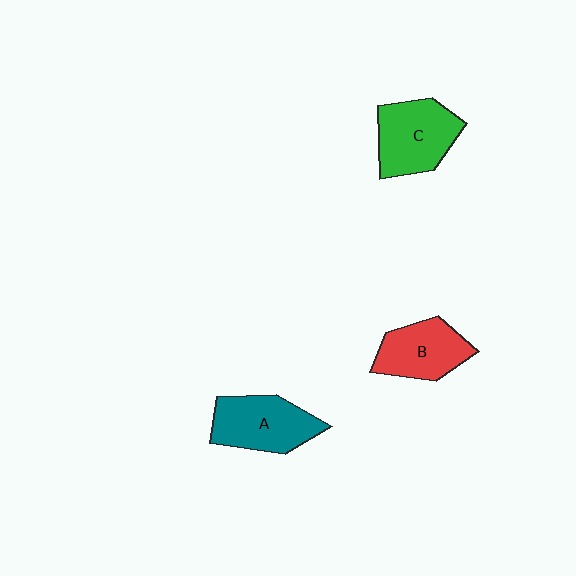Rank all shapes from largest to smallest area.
From largest to smallest: C (green), A (teal), B (red).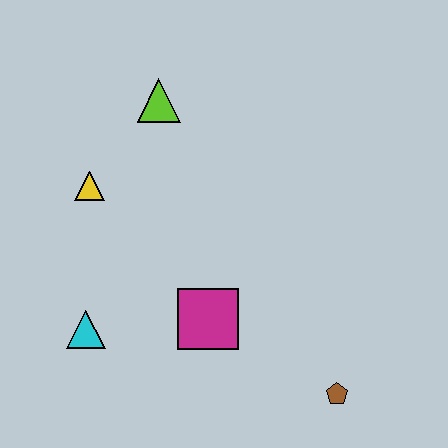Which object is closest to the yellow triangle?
The lime triangle is closest to the yellow triangle.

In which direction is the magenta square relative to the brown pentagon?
The magenta square is to the left of the brown pentagon.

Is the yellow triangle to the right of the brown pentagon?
No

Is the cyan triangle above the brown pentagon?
Yes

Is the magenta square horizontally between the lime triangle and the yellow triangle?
No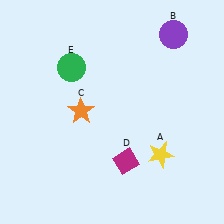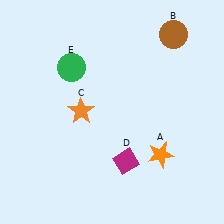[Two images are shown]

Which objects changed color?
A changed from yellow to orange. B changed from purple to brown.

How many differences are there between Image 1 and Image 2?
There are 2 differences between the two images.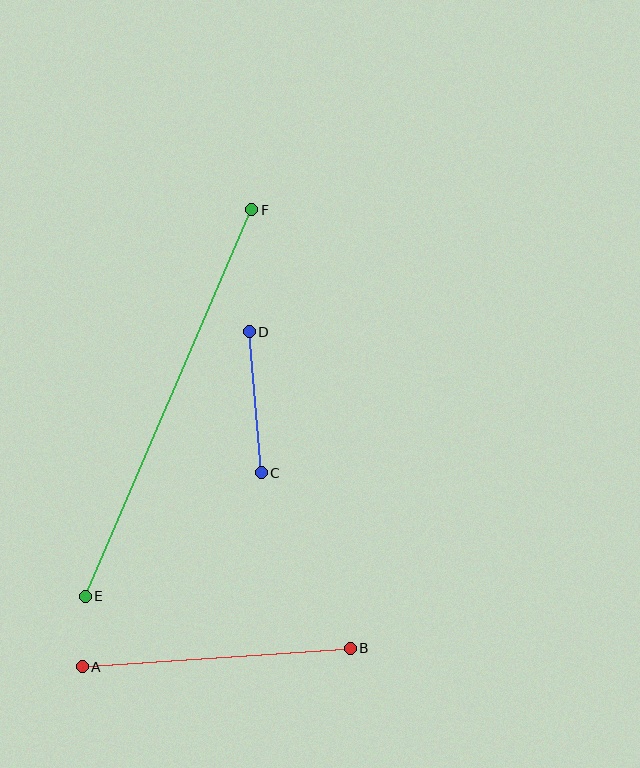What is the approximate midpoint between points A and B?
The midpoint is at approximately (216, 657) pixels.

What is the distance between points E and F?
The distance is approximately 421 pixels.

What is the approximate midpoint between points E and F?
The midpoint is at approximately (168, 403) pixels.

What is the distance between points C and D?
The distance is approximately 142 pixels.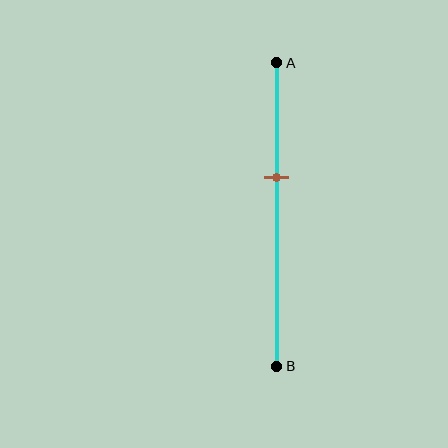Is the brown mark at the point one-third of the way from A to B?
No, the mark is at about 40% from A, not at the 33% one-third point.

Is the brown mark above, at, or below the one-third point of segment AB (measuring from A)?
The brown mark is below the one-third point of segment AB.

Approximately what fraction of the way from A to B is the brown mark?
The brown mark is approximately 40% of the way from A to B.